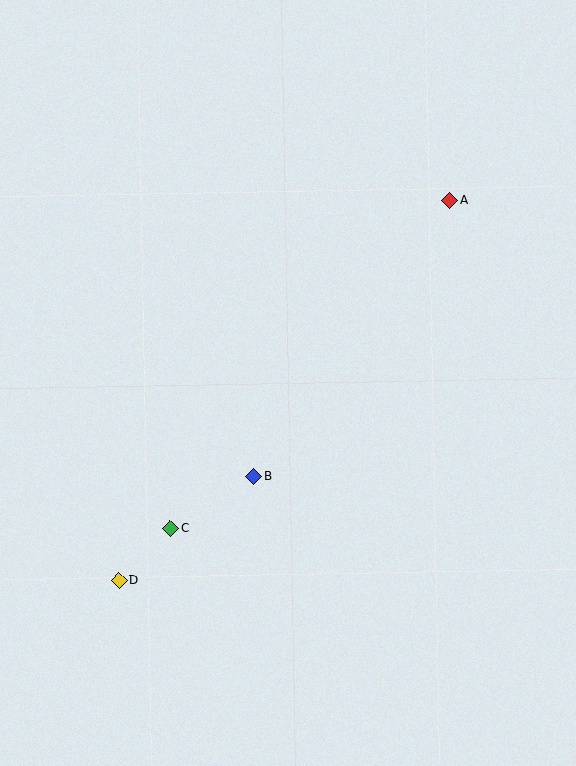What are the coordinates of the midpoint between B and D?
The midpoint between B and D is at (186, 528).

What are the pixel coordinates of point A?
Point A is at (449, 200).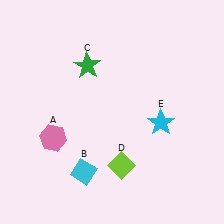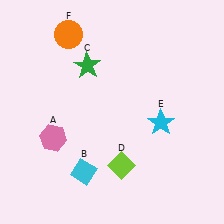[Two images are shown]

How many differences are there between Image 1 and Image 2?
There is 1 difference between the two images.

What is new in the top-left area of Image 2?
An orange circle (F) was added in the top-left area of Image 2.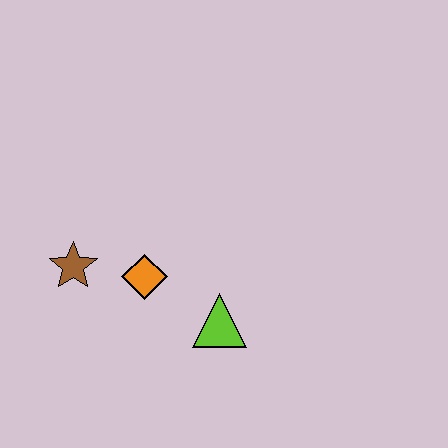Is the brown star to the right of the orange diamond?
No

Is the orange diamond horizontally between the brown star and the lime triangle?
Yes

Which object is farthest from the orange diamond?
The lime triangle is farthest from the orange diamond.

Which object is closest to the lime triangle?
The orange diamond is closest to the lime triangle.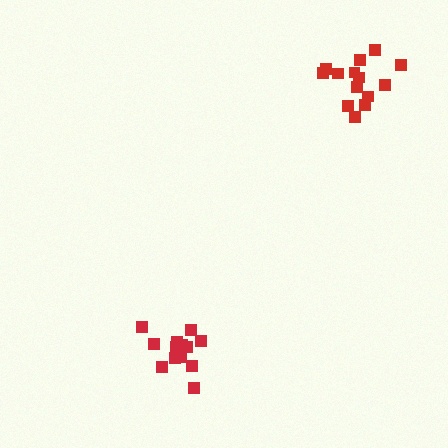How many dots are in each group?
Group 1: 13 dots, Group 2: 14 dots (27 total).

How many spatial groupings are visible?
There are 2 spatial groupings.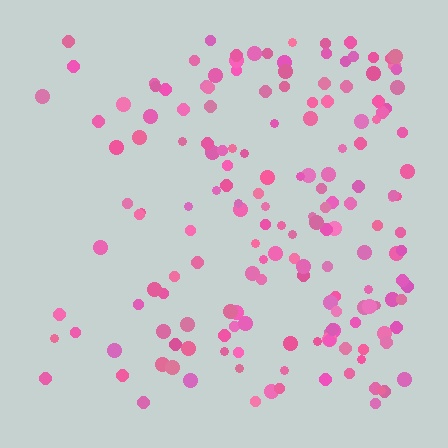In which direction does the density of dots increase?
From left to right, with the right side densest.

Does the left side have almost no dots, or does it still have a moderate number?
Still a moderate number, just noticeably fewer than the right.